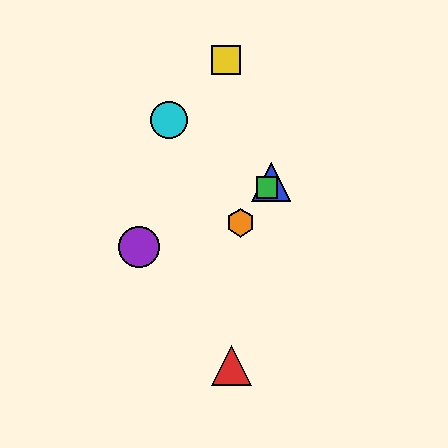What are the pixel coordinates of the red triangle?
The red triangle is at (232, 365).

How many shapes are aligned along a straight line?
3 shapes (the blue triangle, the green square, the orange hexagon) are aligned along a straight line.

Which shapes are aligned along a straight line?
The blue triangle, the green square, the orange hexagon are aligned along a straight line.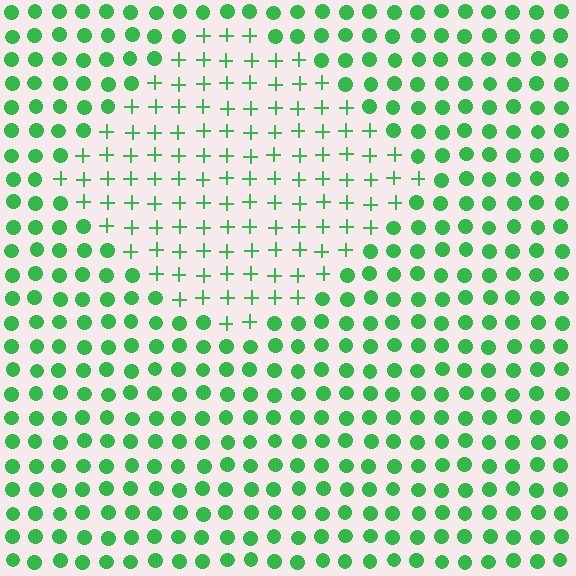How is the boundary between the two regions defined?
The boundary is defined by a change in element shape: plus signs inside vs. circles outside. All elements share the same color and spacing.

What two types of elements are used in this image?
The image uses plus signs inside the diamond region and circles outside it.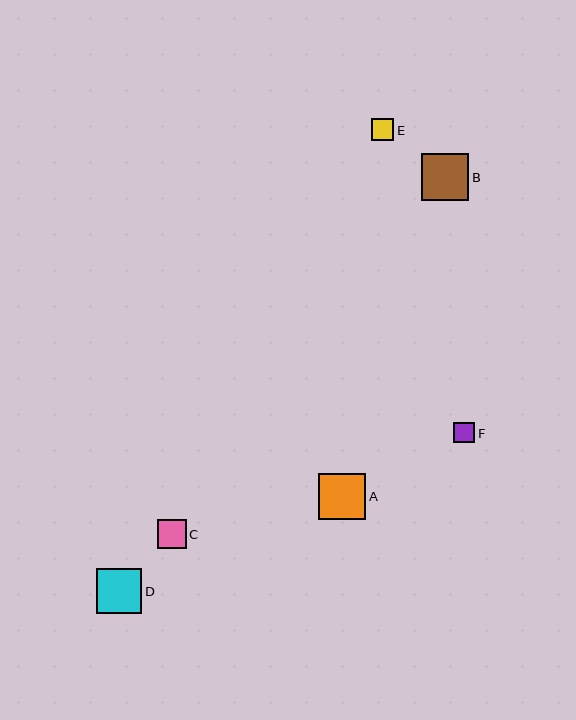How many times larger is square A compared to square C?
Square A is approximately 1.6 times the size of square C.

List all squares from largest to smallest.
From largest to smallest: B, A, D, C, E, F.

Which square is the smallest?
Square F is the smallest with a size of approximately 21 pixels.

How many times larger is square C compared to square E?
Square C is approximately 1.3 times the size of square E.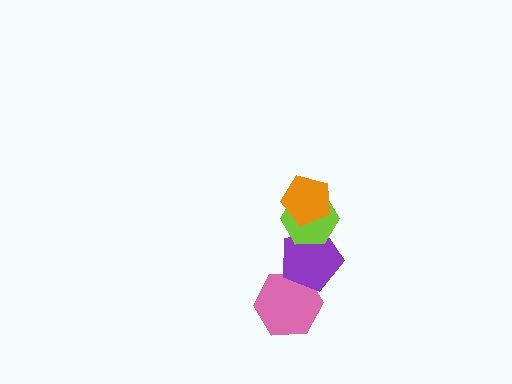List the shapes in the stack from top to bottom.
From top to bottom: the orange pentagon, the lime hexagon, the purple pentagon, the pink hexagon.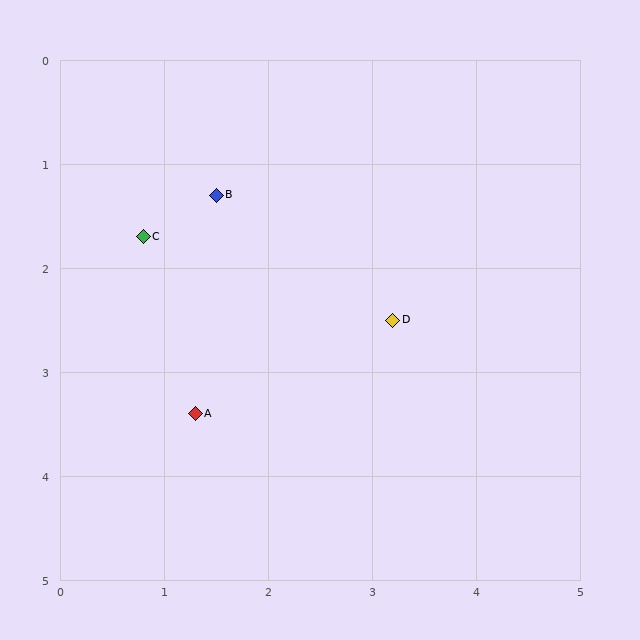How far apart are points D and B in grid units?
Points D and B are about 2.1 grid units apart.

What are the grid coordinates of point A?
Point A is at approximately (1.3, 3.4).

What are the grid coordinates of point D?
Point D is at approximately (3.2, 2.5).